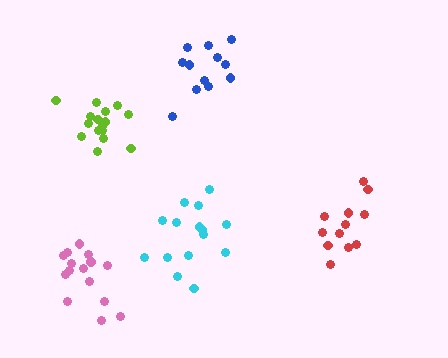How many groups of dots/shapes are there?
There are 5 groups.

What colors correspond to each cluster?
The clusters are colored: red, cyan, pink, blue, lime.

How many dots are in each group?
Group 1: 12 dots, Group 2: 15 dots, Group 3: 15 dots, Group 4: 12 dots, Group 5: 16 dots (70 total).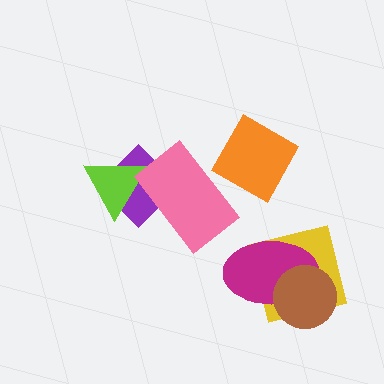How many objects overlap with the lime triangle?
2 objects overlap with the lime triangle.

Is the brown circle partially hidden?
No, no other shape covers it.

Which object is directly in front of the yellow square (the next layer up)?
The magenta ellipse is directly in front of the yellow square.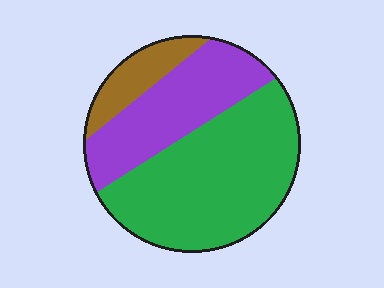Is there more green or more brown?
Green.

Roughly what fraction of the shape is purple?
Purple covers 32% of the shape.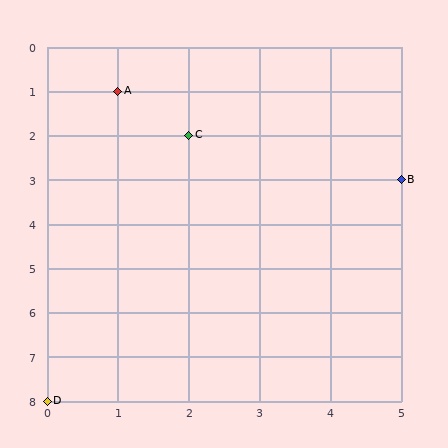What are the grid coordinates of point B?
Point B is at grid coordinates (5, 3).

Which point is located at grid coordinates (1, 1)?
Point A is at (1, 1).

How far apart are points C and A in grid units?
Points C and A are 1 column and 1 row apart (about 1.4 grid units diagonally).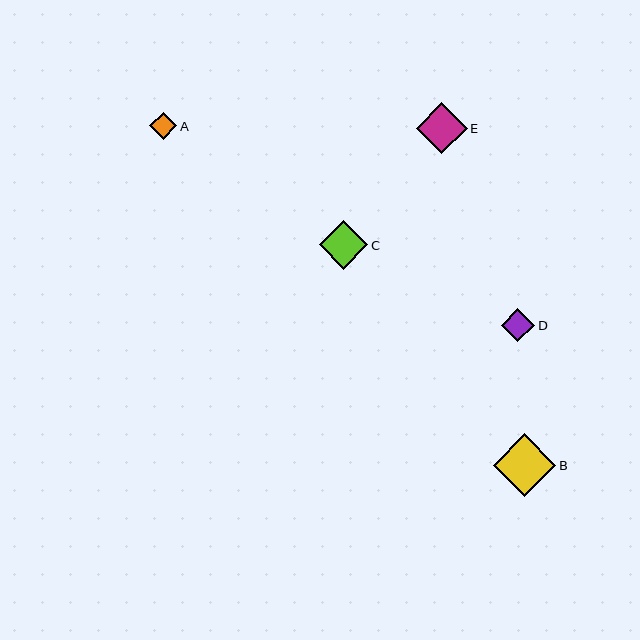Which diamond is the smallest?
Diamond A is the smallest with a size of approximately 27 pixels.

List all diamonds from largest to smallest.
From largest to smallest: B, E, C, D, A.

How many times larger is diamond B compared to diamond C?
Diamond B is approximately 1.3 times the size of diamond C.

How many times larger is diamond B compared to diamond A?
Diamond B is approximately 2.3 times the size of diamond A.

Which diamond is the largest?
Diamond B is the largest with a size of approximately 62 pixels.